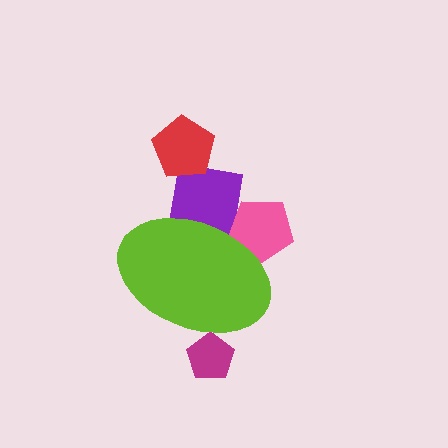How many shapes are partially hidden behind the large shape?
3 shapes are partially hidden.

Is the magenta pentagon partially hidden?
Yes, the magenta pentagon is partially hidden behind the lime ellipse.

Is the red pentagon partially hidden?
No, the red pentagon is fully visible.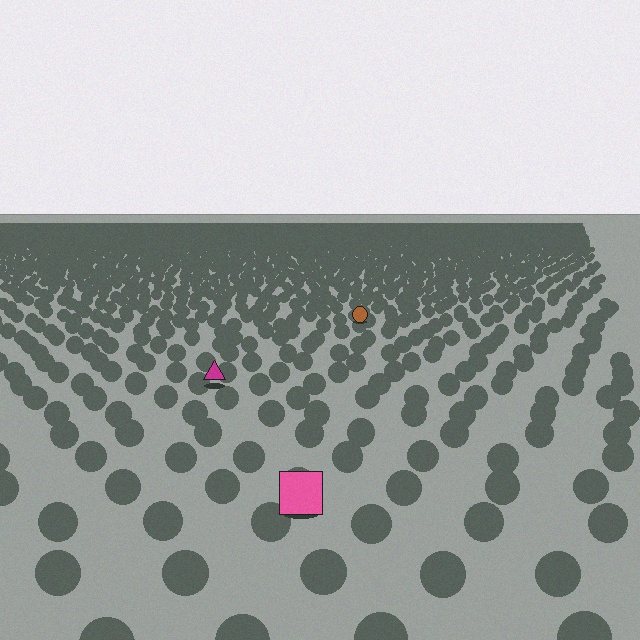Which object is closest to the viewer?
The pink square is closest. The texture marks near it are larger and more spread out.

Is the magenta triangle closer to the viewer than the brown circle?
Yes. The magenta triangle is closer — you can tell from the texture gradient: the ground texture is coarser near it.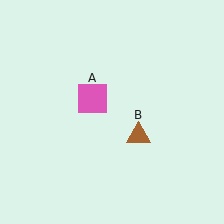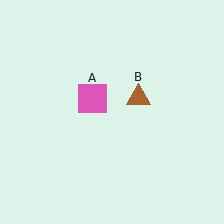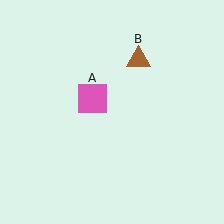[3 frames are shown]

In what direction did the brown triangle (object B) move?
The brown triangle (object B) moved up.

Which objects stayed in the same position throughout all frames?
Pink square (object A) remained stationary.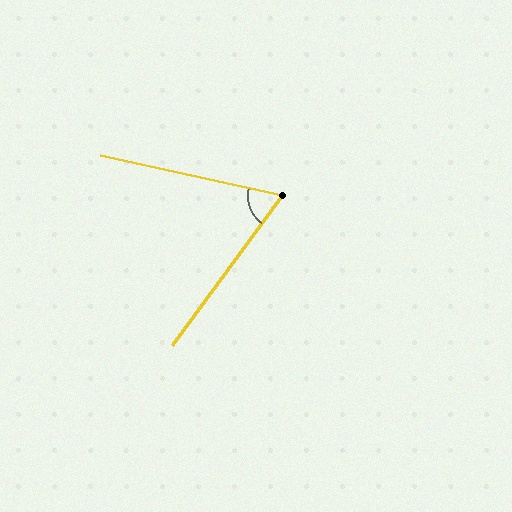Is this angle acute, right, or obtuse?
It is acute.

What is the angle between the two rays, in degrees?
Approximately 66 degrees.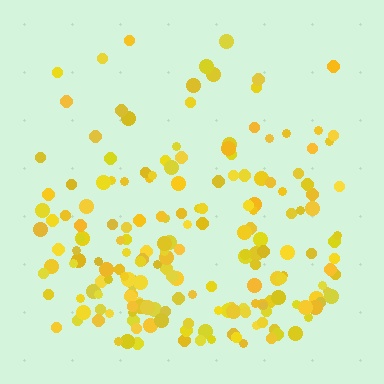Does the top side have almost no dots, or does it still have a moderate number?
Still a moderate number, just noticeably fewer than the bottom.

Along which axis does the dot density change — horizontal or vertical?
Vertical.